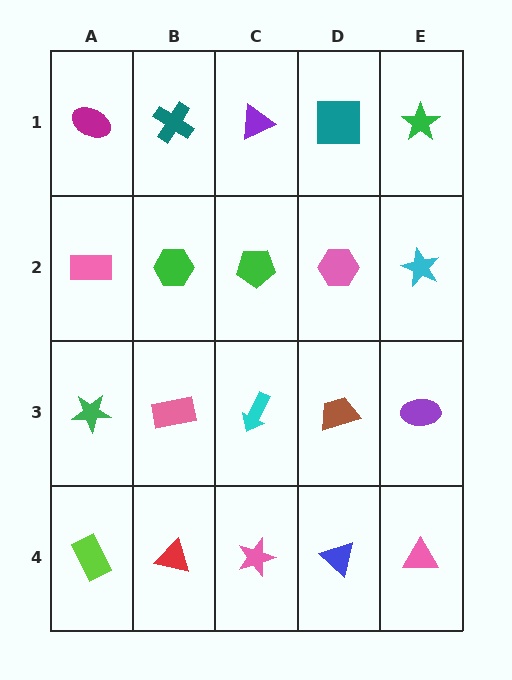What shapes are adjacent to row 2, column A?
A magenta ellipse (row 1, column A), a green star (row 3, column A), a green hexagon (row 2, column B).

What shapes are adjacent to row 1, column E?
A cyan star (row 2, column E), a teal square (row 1, column D).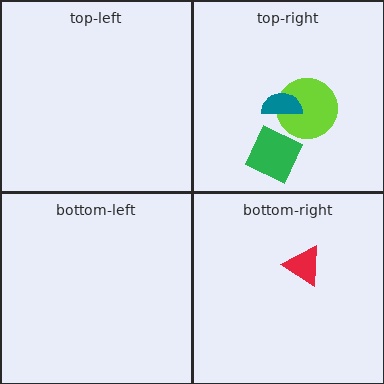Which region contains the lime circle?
The top-right region.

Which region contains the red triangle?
The bottom-right region.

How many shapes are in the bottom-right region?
1.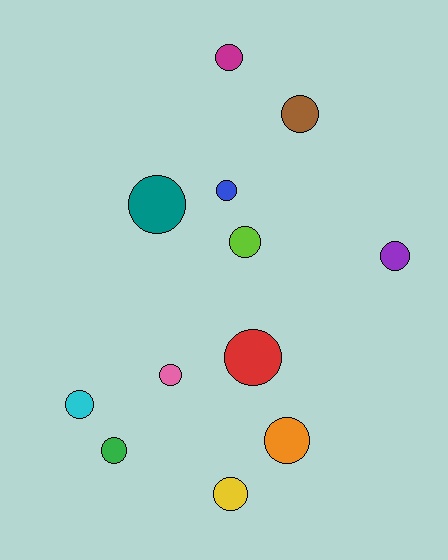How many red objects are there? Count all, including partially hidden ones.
There is 1 red object.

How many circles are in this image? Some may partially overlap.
There are 12 circles.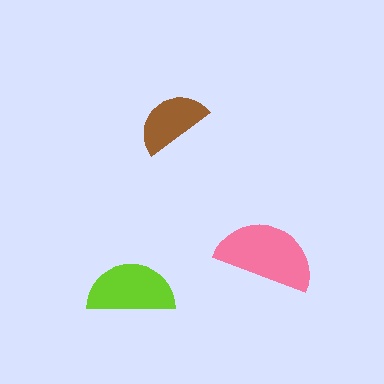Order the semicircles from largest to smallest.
the pink one, the lime one, the brown one.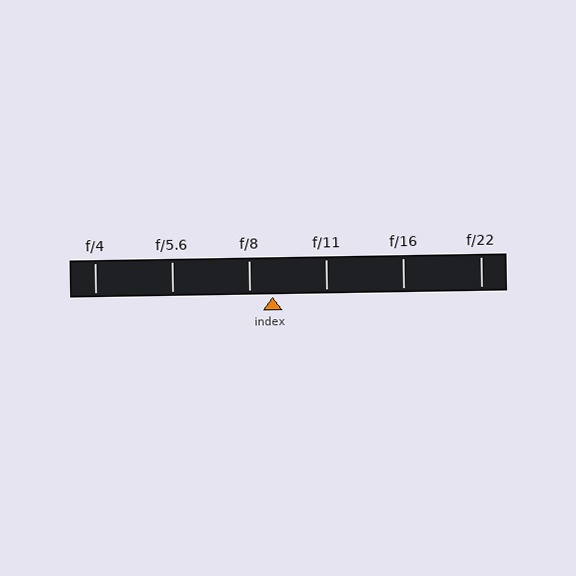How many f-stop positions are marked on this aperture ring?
There are 6 f-stop positions marked.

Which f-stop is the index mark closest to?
The index mark is closest to f/8.